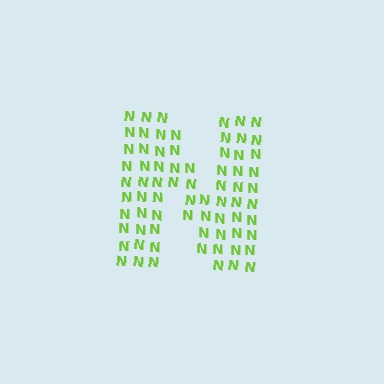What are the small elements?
The small elements are letter N's.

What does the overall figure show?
The overall figure shows the letter N.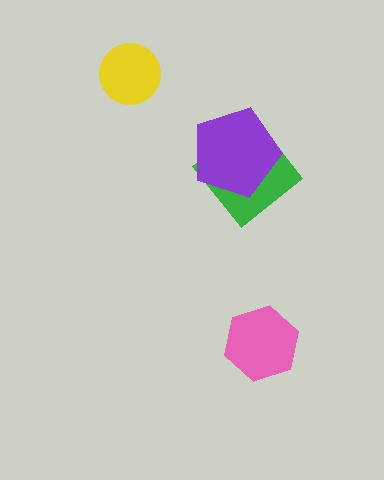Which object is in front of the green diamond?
The purple pentagon is in front of the green diamond.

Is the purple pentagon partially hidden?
No, no other shape covers it.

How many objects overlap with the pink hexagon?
0 objects overlap with the pink hexagon.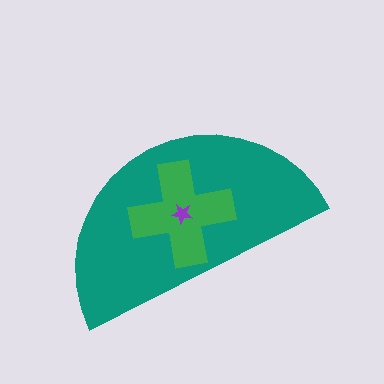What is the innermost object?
The purple star.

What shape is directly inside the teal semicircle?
The green cross.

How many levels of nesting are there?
3.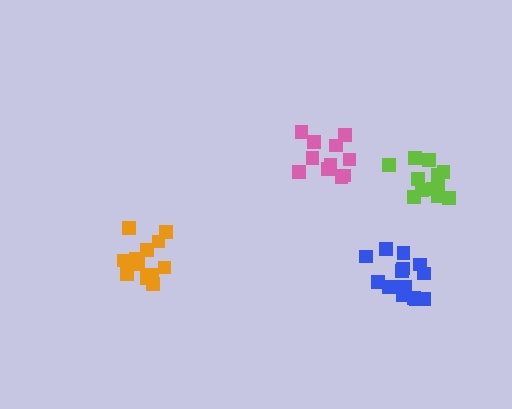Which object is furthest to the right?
The lime cluster is rightmost.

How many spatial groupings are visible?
There are 4 spatial groupings.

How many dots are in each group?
Group 1: 12 dots, Group 2: 15 dots, Group 3: 11 dots, Group 4: 12 dots (50 total).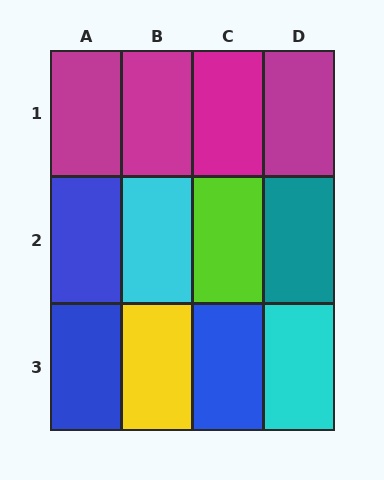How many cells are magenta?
4 cells are magenta.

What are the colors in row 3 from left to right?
Blue, yellow, blue, cyan.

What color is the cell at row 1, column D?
Magenta.